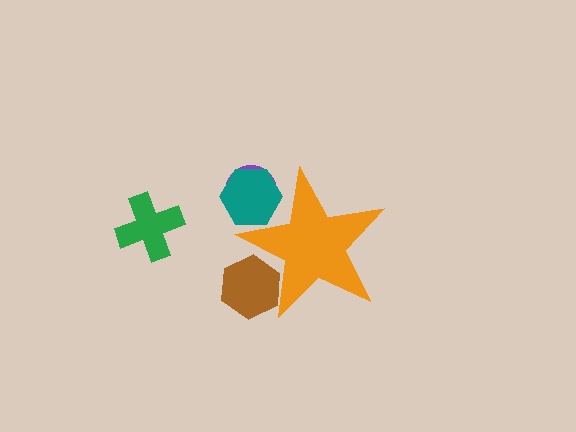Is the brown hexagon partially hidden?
Yes, the brown hexagon is partially hidden behind the orange star.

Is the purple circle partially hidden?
Yes, the purple circle is partially hidden behind the orange star.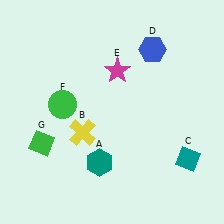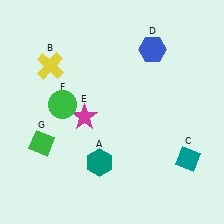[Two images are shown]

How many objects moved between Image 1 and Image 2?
2 objects moved between the two images.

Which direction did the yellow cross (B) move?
The yellow cross (B) moved up.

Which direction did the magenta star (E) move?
The magenta star (E) moved down.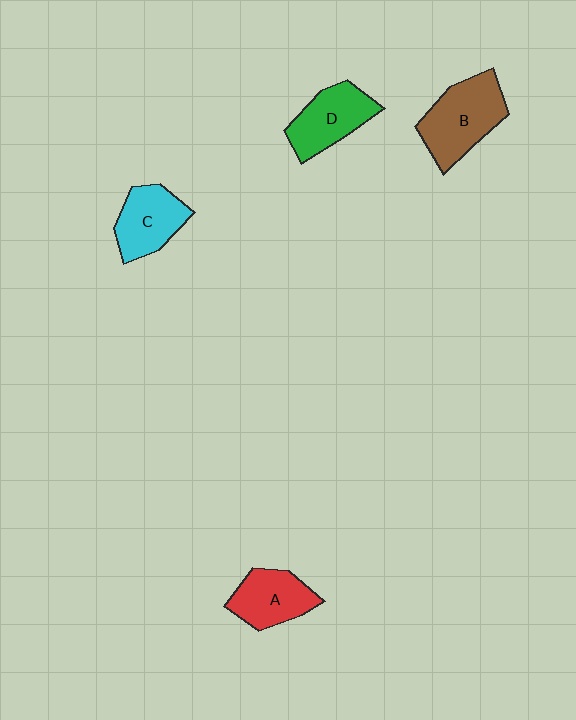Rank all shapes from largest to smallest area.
From largest to smallest: B (brown), D (green), C (cyan), A (red).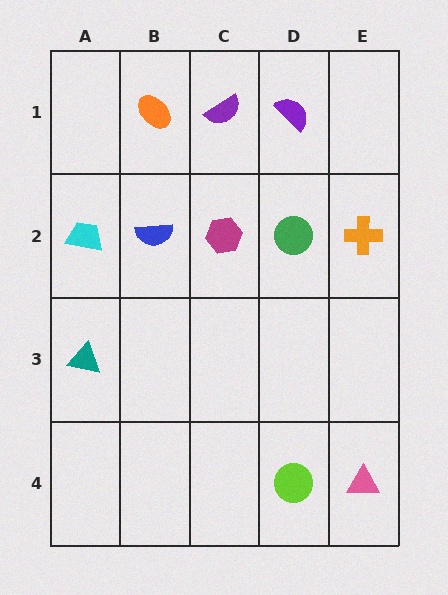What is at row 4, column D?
A lime circle.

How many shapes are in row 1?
3 shapes.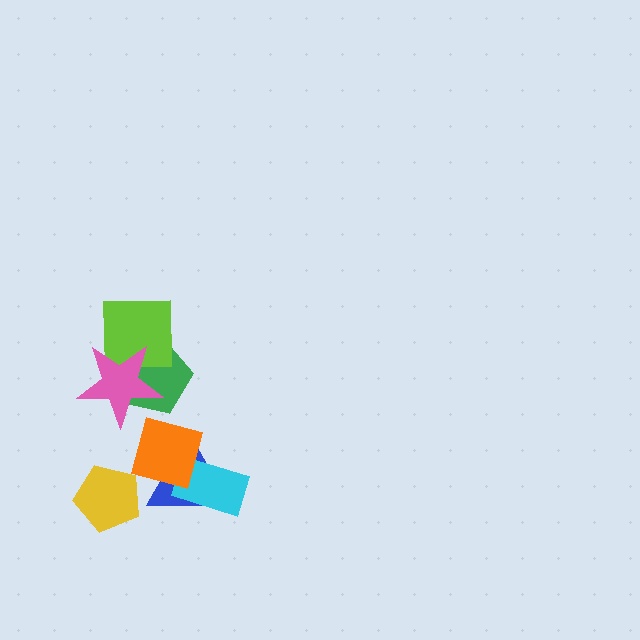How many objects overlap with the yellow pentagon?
0 objects overlap with the yellow pentagon.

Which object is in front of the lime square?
The pink star is in front of the lime square.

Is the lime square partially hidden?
Yes, it is partially covered by another shape.